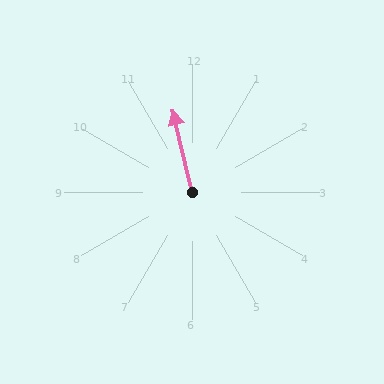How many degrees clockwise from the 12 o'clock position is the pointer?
Approximately 347 degrees.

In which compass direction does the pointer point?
North.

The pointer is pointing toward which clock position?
Roughly 12 o'clock.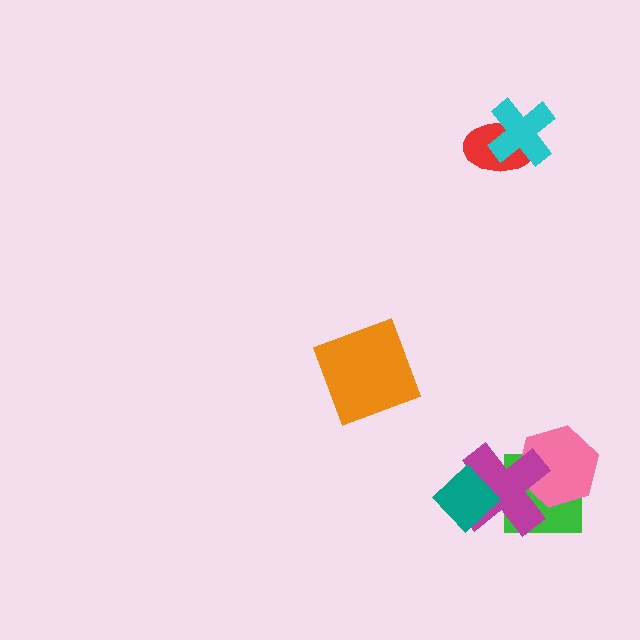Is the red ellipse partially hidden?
Yes, it is partially covered by another shape.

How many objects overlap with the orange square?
0 objects overlap with the orange square.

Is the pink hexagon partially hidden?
Yes, it is partially covered by another shape.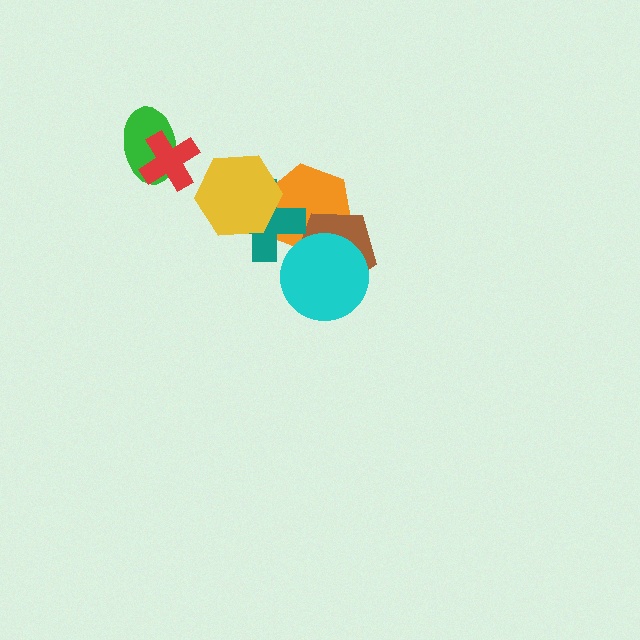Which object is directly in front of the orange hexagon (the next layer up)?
The brown pentagon is directly in front of the orange hexagon.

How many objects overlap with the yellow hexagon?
2 objects overlap with the yellow hexagon.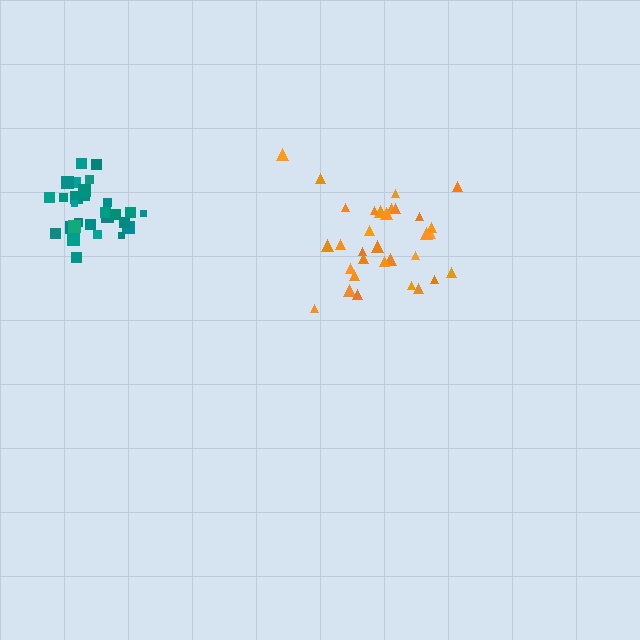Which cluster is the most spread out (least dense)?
Orange.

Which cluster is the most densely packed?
Teal.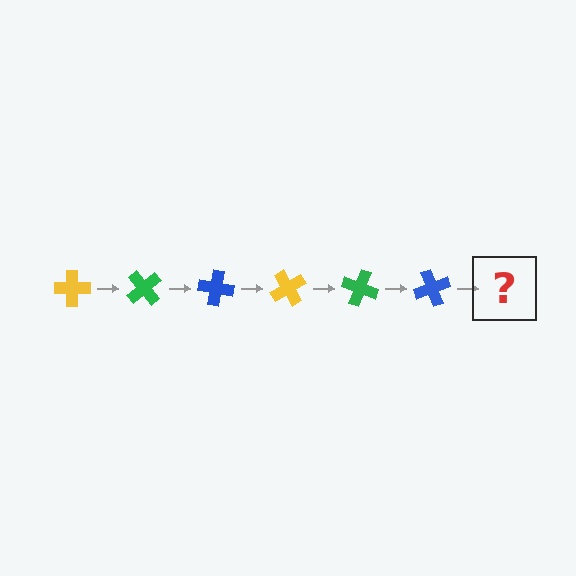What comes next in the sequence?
The next element should be a yellow cross, rotated 300 degrees from the start.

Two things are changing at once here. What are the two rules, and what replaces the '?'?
The two rules are that it rotates 50 degrees each step and the color cycles through yellow, green, and blue. The '?' should be a yellow cross, rotated 300 degrees from the start.